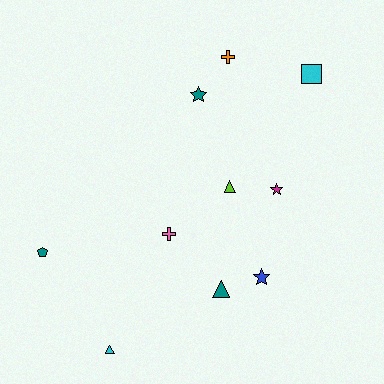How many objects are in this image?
There are 10 objects.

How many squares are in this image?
There is 1 square.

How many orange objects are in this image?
There is 1 orange object.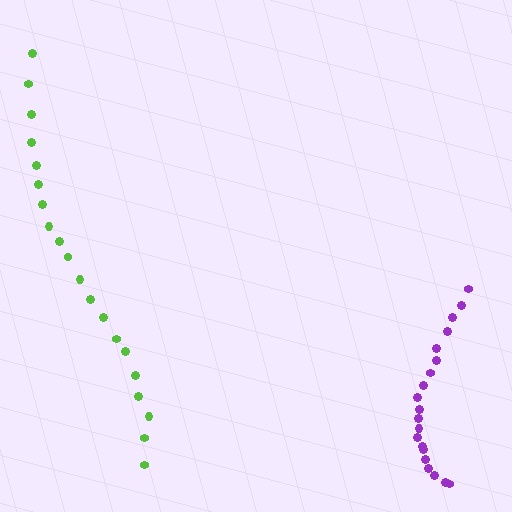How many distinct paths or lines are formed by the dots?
There are 2 distinct paths.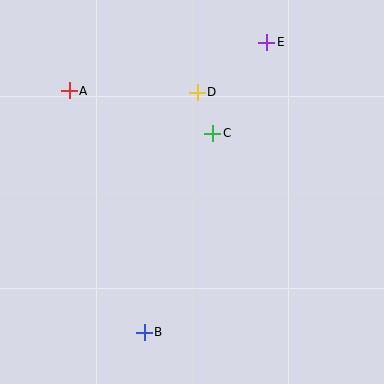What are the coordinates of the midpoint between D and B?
The midpoint between D and B is at (171, 212).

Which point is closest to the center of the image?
Point C at (213, 133) is closest to the center.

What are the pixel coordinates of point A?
Point A is at (69, 91).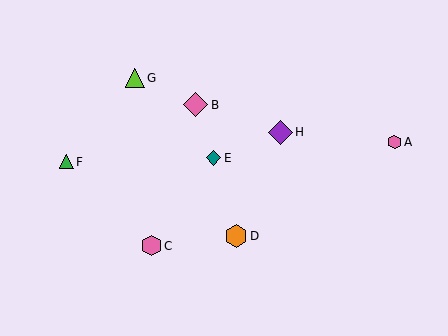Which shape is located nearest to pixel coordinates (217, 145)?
The teal diamond (labeled E) at (214, 158) is nearest to that location.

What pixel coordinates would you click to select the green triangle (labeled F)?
Click at (66, 162) to select the green triangle F.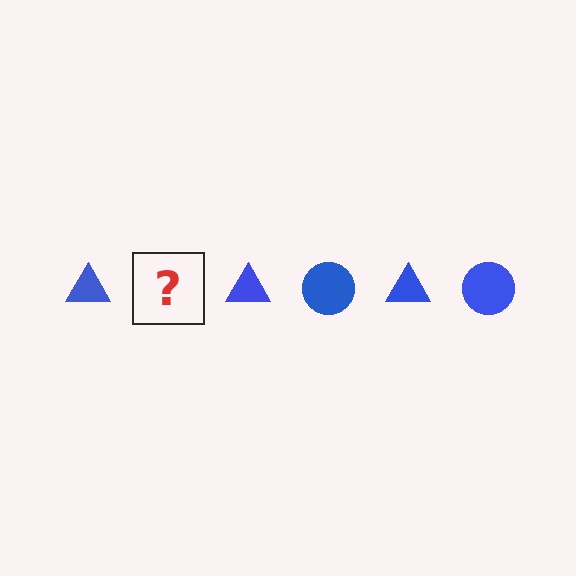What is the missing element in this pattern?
The missing element is a blue circle.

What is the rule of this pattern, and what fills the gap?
The rule is that the pattern cycles through triangle, circle shapes in blue. The gap should be filled with a blue circle.